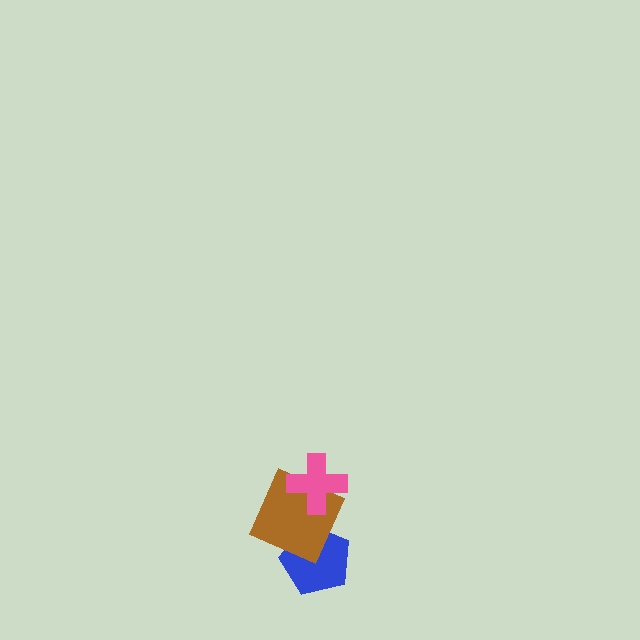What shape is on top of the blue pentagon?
The brown square is on top of the blue pentagon.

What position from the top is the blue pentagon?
The blue pentagon is 3rd from the top.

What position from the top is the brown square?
The brown square is 2nd from the top.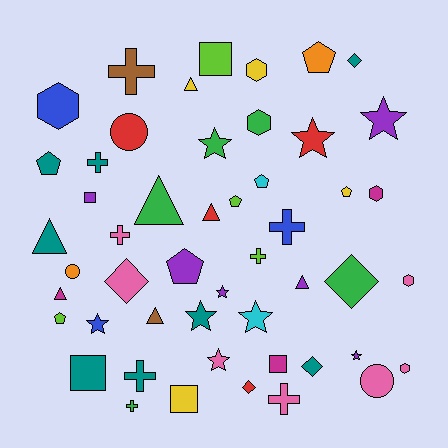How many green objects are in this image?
There are 5 green objects.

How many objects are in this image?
There are 50 objects.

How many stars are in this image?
There are 9 stars.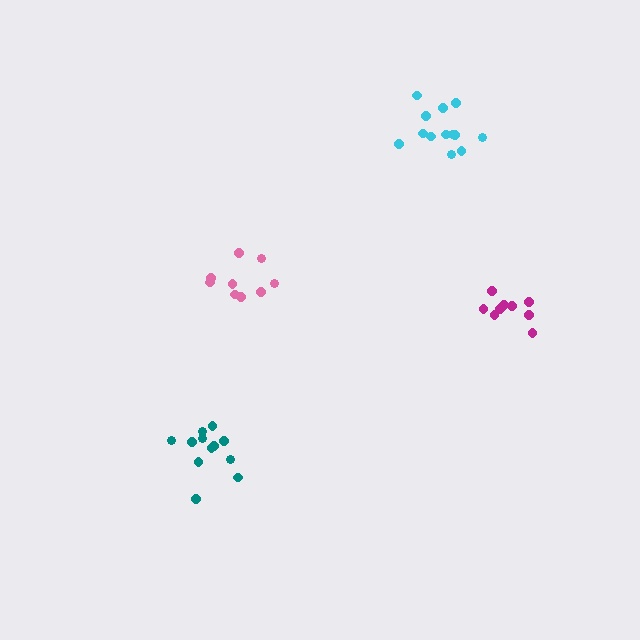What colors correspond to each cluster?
The clusters are colored: pink, teal, cyan, magenta.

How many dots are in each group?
Group 1: 9 dots, Group 2: 12 dots, Group 3: 13 dots, Group 4: 9 dots (43 total).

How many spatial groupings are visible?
There are 4 spatial groupings.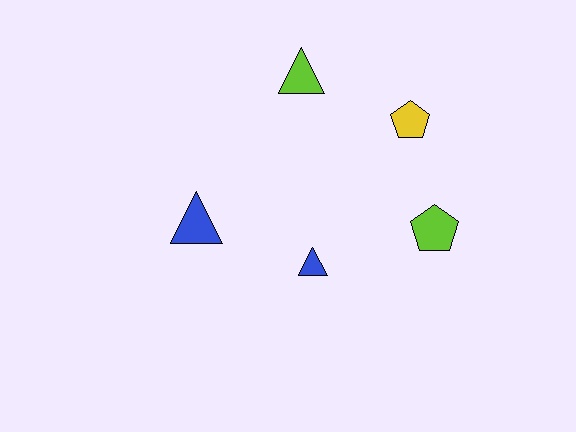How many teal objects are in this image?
There are no teal objects.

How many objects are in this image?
There are 5 objects.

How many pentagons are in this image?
There are 2 pentagons.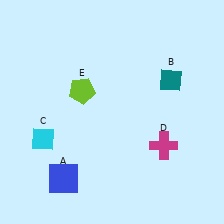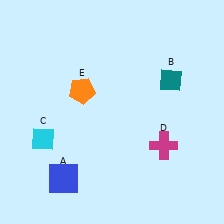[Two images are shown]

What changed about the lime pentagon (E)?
In Image 1, E is lime. In Image 2, it changed to orange.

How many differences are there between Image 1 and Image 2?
There is 1 difference between the two images.